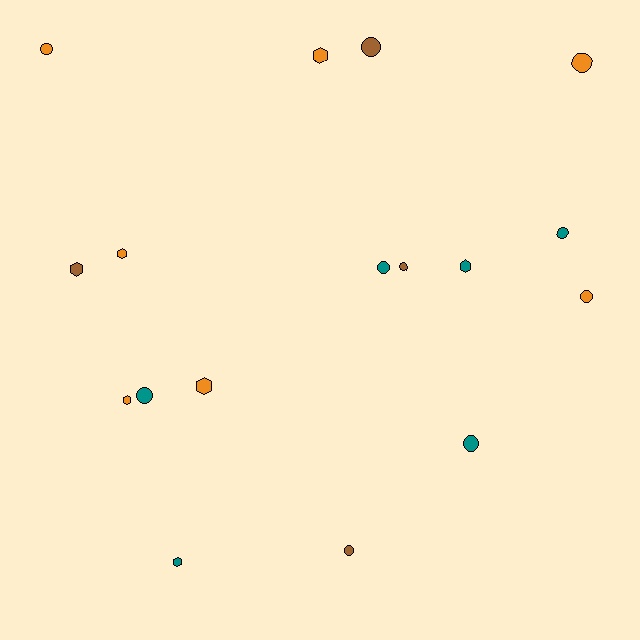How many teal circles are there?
There are 4 teal circles.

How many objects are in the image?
There are 17 objects.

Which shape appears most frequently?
Circle, with 10 objects.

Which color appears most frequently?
Orange, with 7 objects.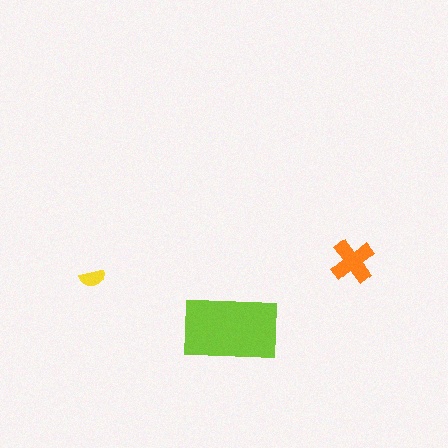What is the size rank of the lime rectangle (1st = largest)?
1st.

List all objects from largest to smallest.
The lime rectangle, the orange cross, the yellow semicircle.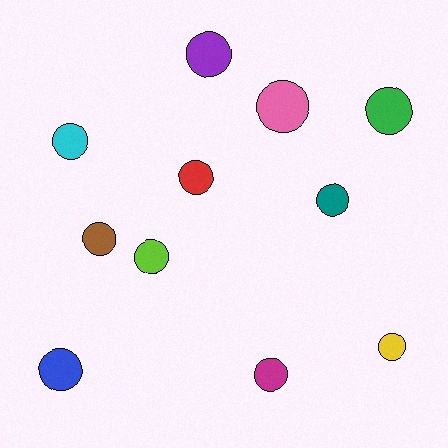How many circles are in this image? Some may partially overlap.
There are 11 circles.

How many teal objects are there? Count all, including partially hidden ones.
There is 1 teal object.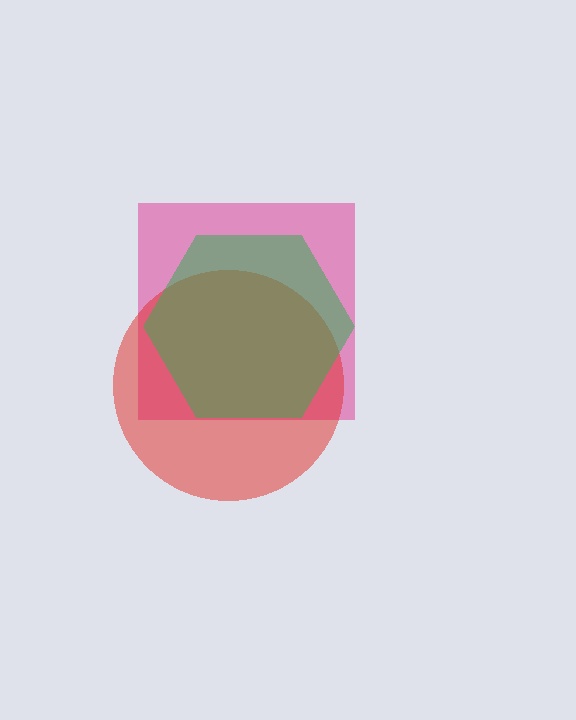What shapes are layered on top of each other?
The layered shapes are: a pink square, a red circle, a green hexagon.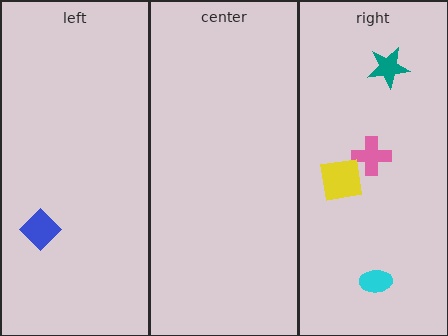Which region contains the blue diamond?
The left region.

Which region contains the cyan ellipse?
The right region.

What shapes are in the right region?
The teal star, the cyan ellipse, the pink cross, the yellow square.